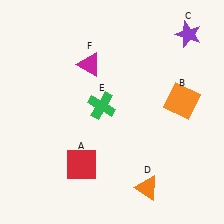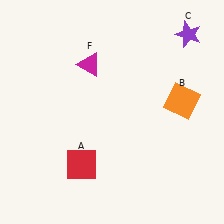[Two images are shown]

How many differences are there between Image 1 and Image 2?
There are 2 differences between the two images.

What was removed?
The orange triangle (D), the green cross (E) were removed in Image 2.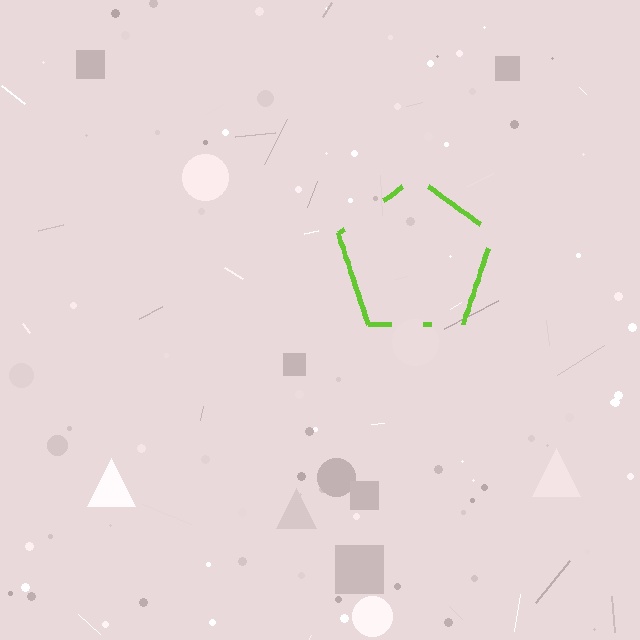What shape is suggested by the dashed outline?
The dashed outline suggests a pentagon.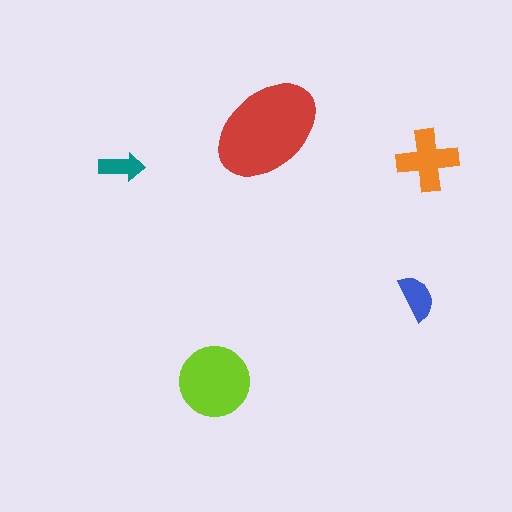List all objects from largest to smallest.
The red ellipse, the lime circle, the orange cross, the blue semicircle, the teal arrow.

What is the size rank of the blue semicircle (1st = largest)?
4th.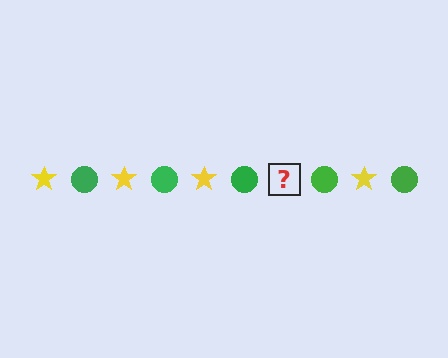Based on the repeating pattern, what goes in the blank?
The blank should be a yellow star.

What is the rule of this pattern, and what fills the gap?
The rule is that the pattern alternates between yellow star and green circle. The gap should be filled with a yellow star.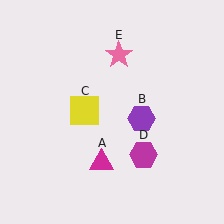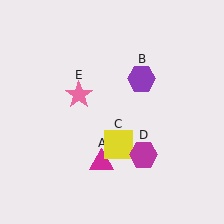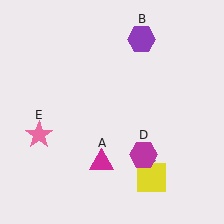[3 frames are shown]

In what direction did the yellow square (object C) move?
The yellow square (object C) moved down and to the right.